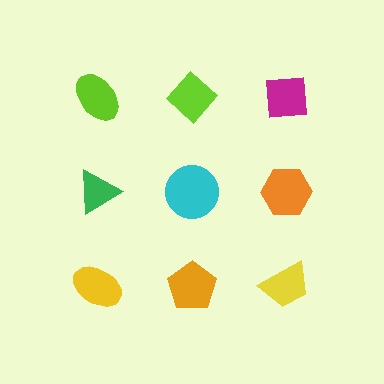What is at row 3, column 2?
An orange pentagon.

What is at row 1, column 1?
A lime ellipse.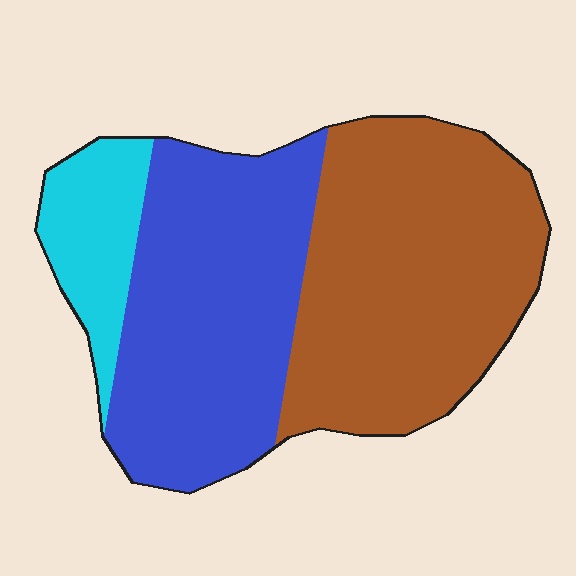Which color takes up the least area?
Cyan, at roughly 15%.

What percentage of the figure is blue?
Blue covers roughly 40% of the figure.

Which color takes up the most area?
Brown, at roughly 45%.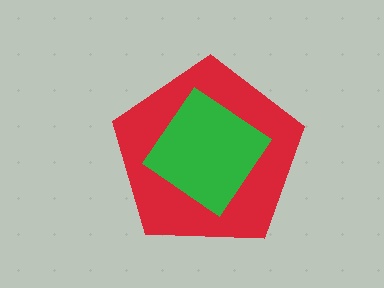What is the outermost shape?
The red pentagon.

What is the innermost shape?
The green diamond.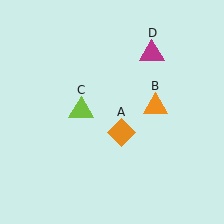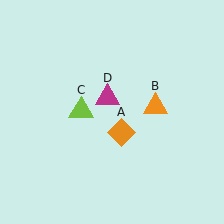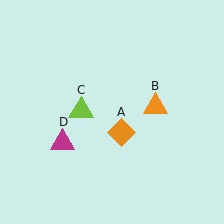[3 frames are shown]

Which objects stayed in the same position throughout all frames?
Orange diamond (object A) and orange triangle (object B) and lime triangle (object C) remained stationary.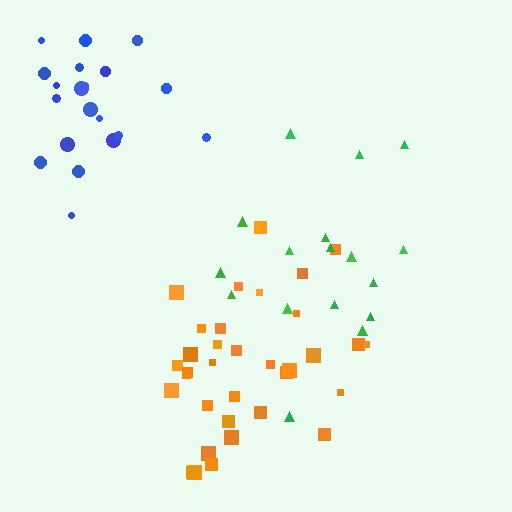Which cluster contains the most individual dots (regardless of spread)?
Orange (34).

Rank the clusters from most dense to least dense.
orange, blue, green.